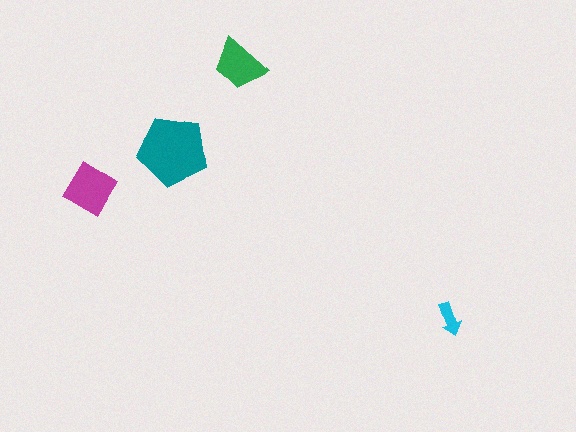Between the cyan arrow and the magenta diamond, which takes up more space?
The magenta diamond.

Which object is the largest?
The teal pentagon.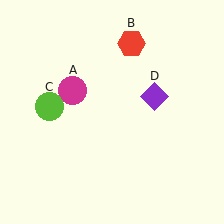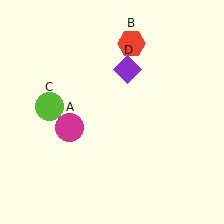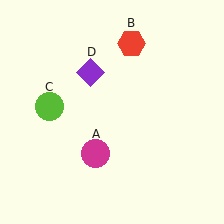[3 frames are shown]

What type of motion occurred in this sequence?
The magenta circle (object A), purple diamond (object D) rotated counterclockwise around the center of the scene.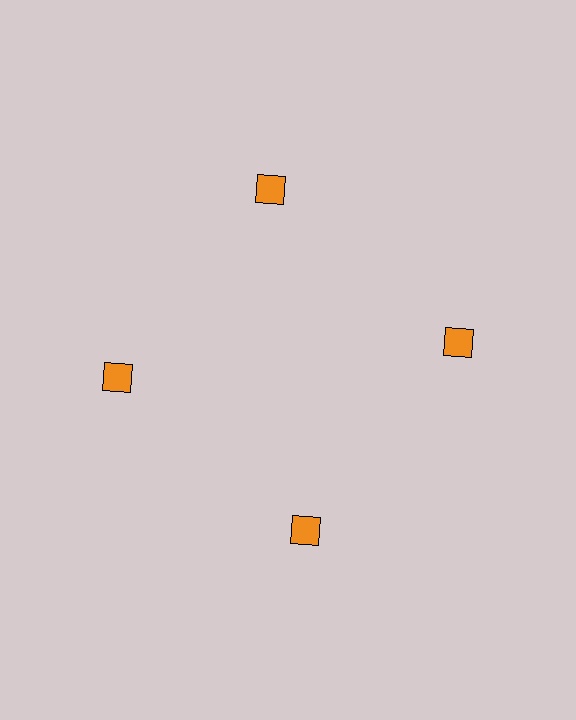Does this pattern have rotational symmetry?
Yes, this pattern has 4-fold rotational symmetry. It looks the same after rotating 90 degrees around the center.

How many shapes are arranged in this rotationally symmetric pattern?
There are 4 shapes, arranged in 4 groups of 1.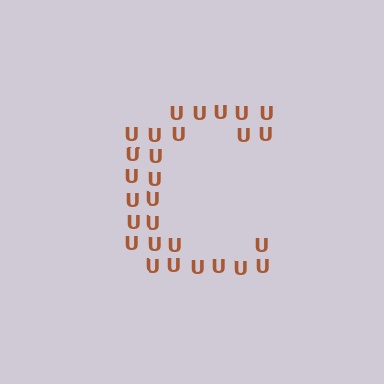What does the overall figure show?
The overall figure shows the letter C.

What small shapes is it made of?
It is made of small letter U's.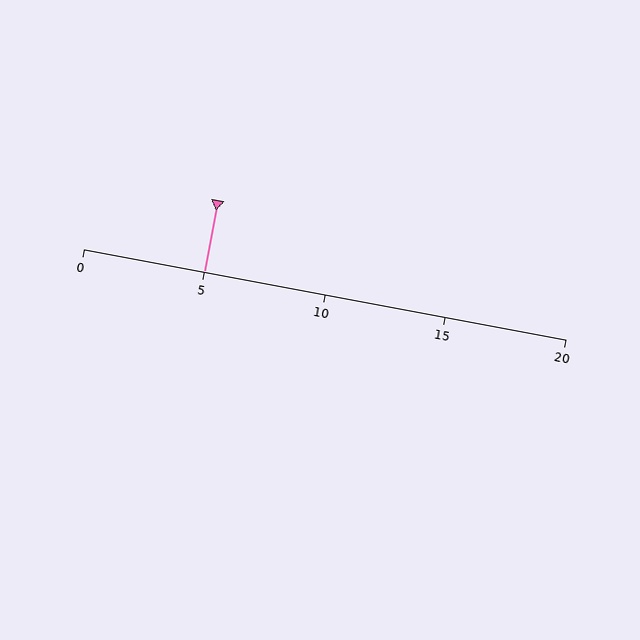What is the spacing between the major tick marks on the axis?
The major ticks are spaced 5 apart.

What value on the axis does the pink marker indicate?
The marker indicates approximately 5.